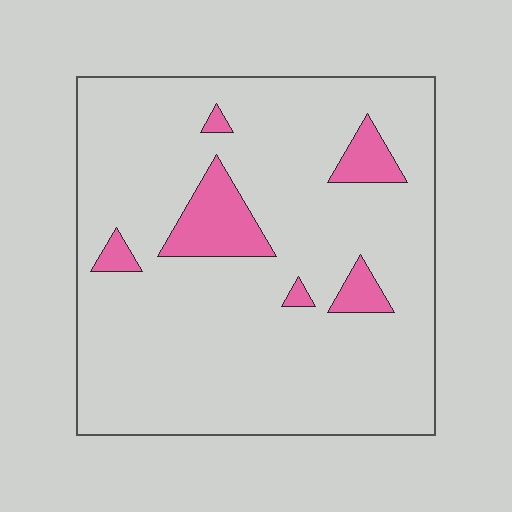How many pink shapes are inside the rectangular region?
6.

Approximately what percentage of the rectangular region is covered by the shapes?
Approximately 10%.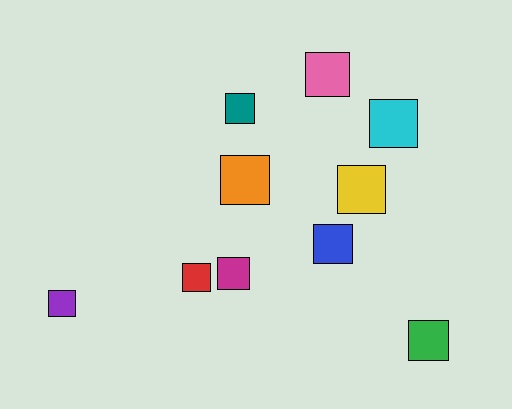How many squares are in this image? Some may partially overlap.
There are 10 squares.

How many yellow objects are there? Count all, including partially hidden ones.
There is 1 yellow object.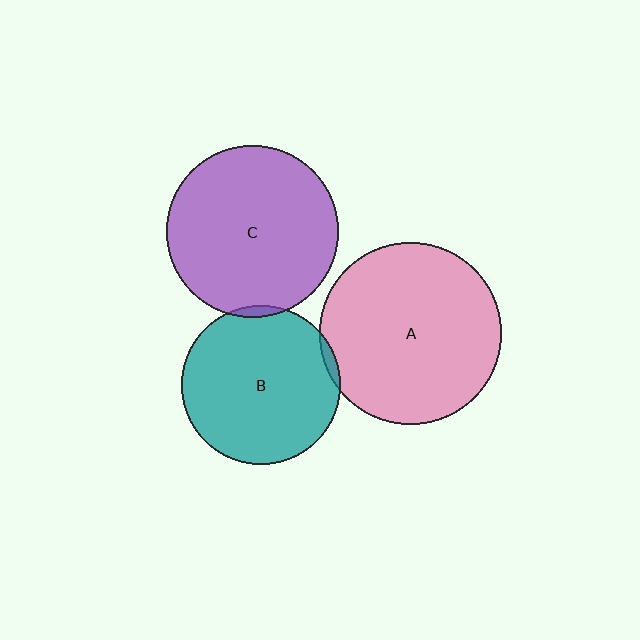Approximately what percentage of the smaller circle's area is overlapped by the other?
Approximately 5%.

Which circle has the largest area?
Circle A (pink).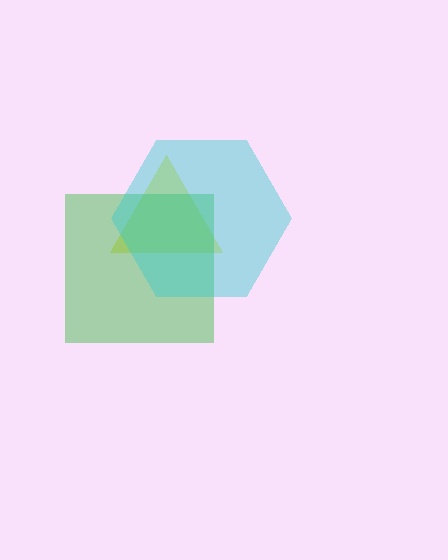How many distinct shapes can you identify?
There are 3 distinct shapes: a yellow triangle, a green square, a cyan hexagon.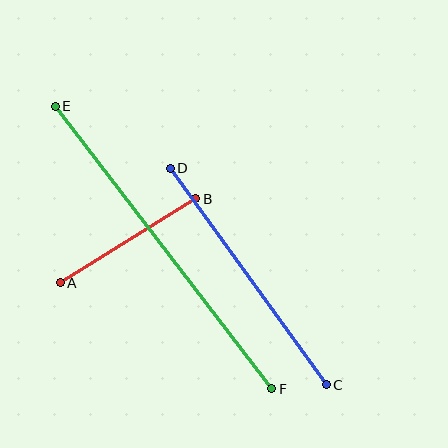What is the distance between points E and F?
The distance is approximately 356 pixels.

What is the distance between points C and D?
The distance is approximately 267 pixels.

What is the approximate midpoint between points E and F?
The midpoint is at approximately (163, 247) pixels.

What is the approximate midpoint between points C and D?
The midpoint is at approximately (248, 277) pixels.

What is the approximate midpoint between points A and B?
The midpoint is at approximately (128, 241) pixels.